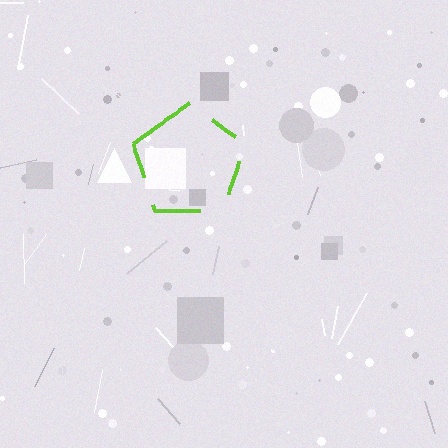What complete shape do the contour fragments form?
The contour fragments form a pentagon.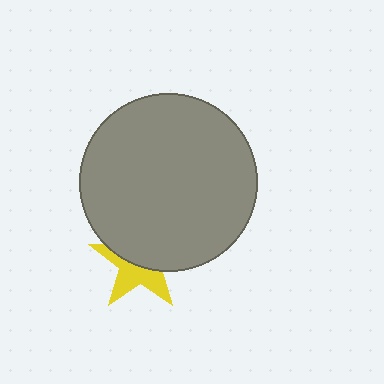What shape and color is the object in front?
The object in front is a gray circle.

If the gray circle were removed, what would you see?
You would see the complete yellow star.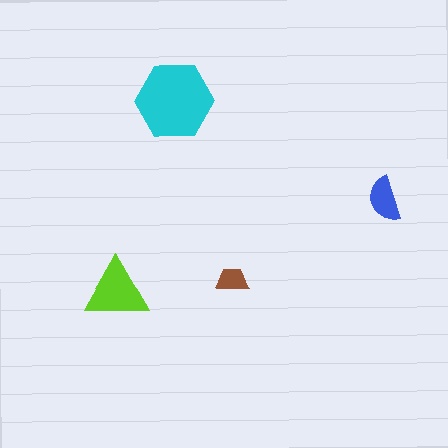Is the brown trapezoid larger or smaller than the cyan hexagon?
Smaller.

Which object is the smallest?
The brown trapezoid.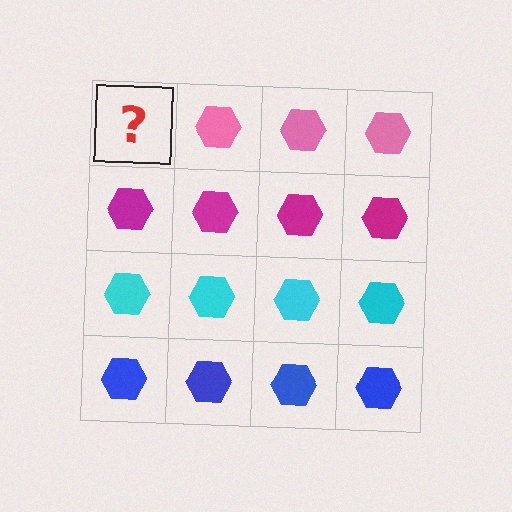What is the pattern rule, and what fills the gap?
The rule is that each row has a consistent color. The gap should be filled with a pink hexagon.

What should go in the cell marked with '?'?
The missing cell should contain a pink hexagon.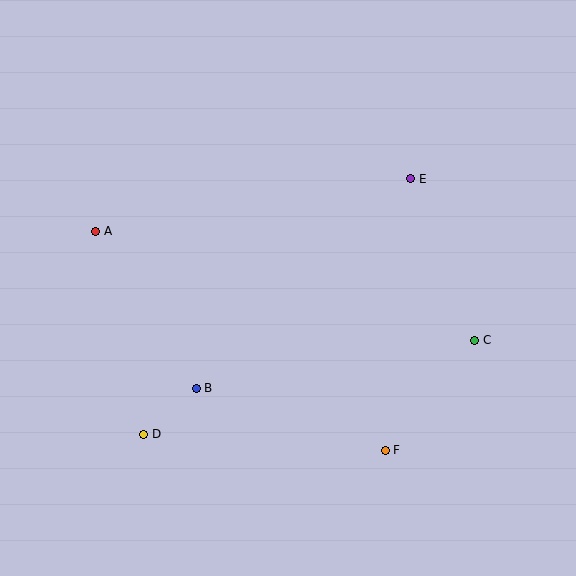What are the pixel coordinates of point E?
Point E is at (411, 179).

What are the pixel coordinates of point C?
Point C is at (475, 340).